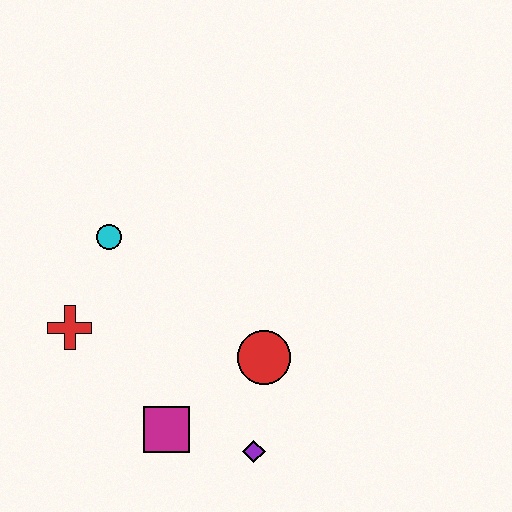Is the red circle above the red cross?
No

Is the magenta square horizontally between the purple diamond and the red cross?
Yes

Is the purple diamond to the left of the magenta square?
No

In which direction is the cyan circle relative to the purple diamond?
The cyan circle is above the purple diamond.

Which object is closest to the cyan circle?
The red cross is closest to the cyan circle.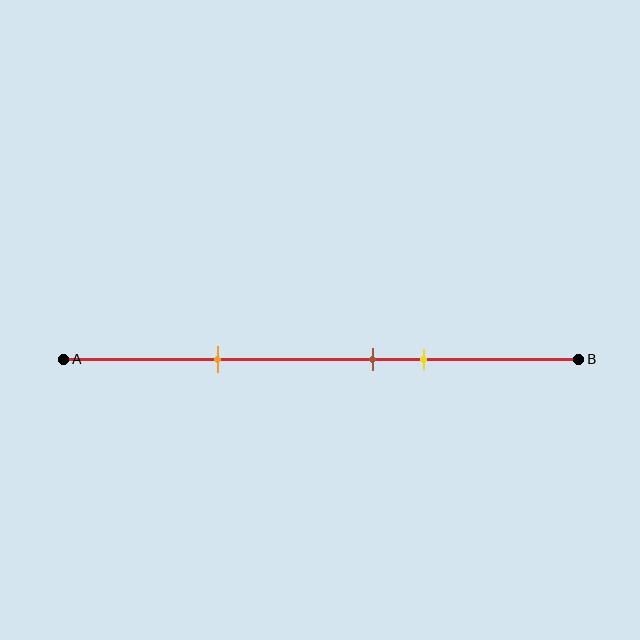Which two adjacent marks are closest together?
The brown and yellow marks are the closest adjacent pair.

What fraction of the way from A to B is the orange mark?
The orange mark is approximately 30% (0.3) of the way from A to B.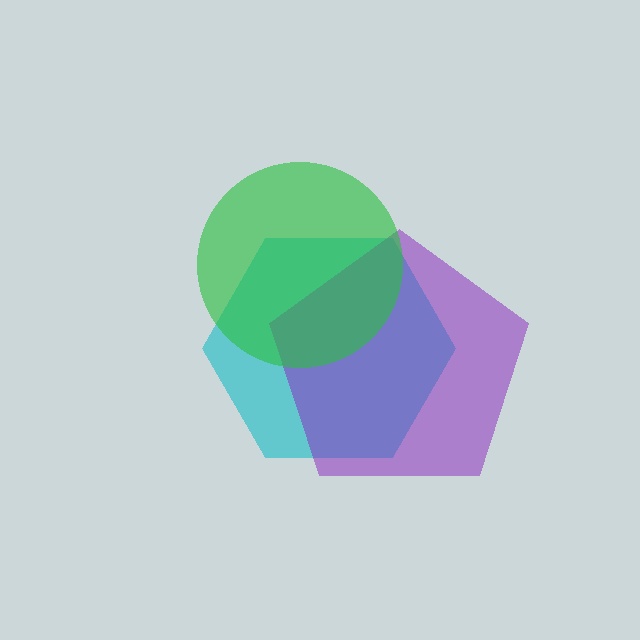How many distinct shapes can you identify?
There are 3 distinct shapes: a cyan hexagon, a purple pentagon, a green circle.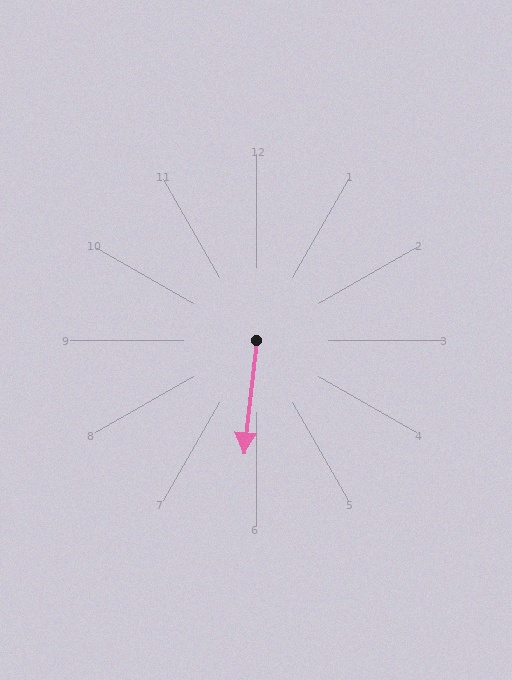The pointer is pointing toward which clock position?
Roughly 6 o'clock.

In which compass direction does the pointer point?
South.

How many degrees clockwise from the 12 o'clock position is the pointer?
Approximately 186 degrees.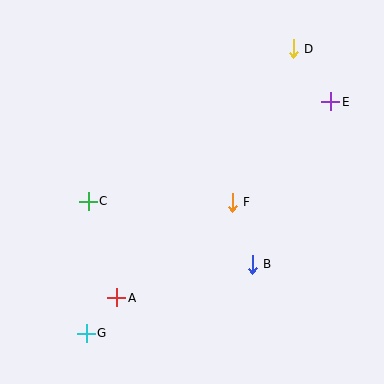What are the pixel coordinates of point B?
Point B is at (252, 264).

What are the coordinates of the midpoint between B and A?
The midpoint between B and A is at (184, 281).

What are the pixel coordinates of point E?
Point E is at (331, 102).